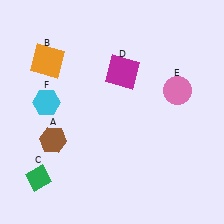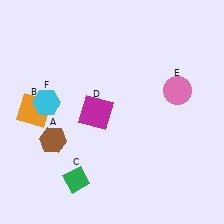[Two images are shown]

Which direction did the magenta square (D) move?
The magenta square (D) moved down.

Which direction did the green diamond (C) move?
The green diamond (C) moved right.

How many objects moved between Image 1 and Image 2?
3 objects moved between the two images.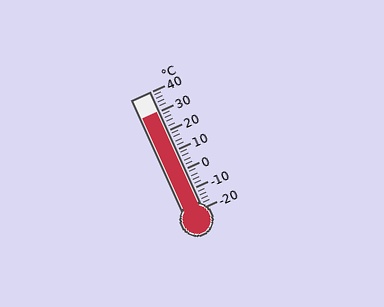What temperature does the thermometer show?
The thermometer shows approximately 30°C.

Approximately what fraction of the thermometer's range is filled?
The thermometer is filled to approximately 85% of its range.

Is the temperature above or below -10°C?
The temperature is above -10°C.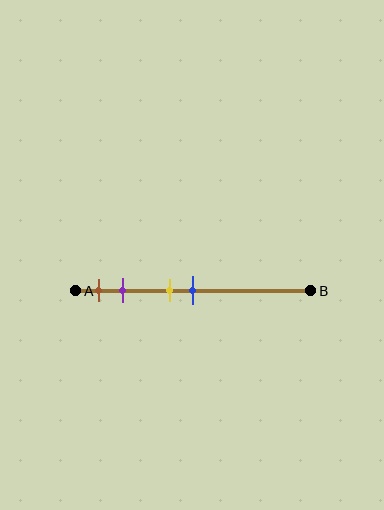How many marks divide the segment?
There are 4 marks dividing the segment.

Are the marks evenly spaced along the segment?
No, the marks are not evenly spaced.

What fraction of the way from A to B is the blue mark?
The blue mark is approximately 50% (0.5) of the way from A to B.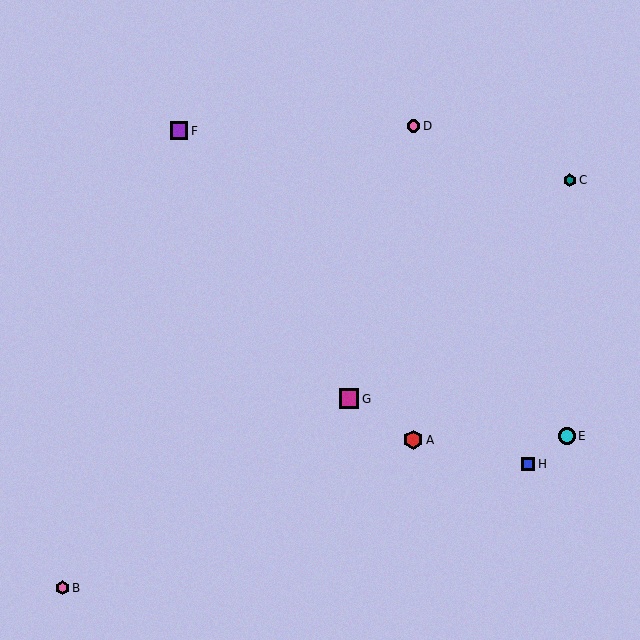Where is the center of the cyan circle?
The center of the cyan circle is at (567, 436).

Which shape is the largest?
The magenta square (labeled G) is the largest.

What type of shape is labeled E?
Shape E is a cyan circle.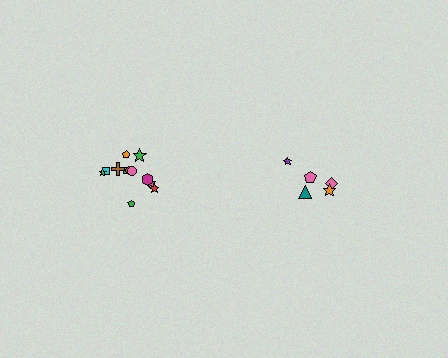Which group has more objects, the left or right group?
The left group.